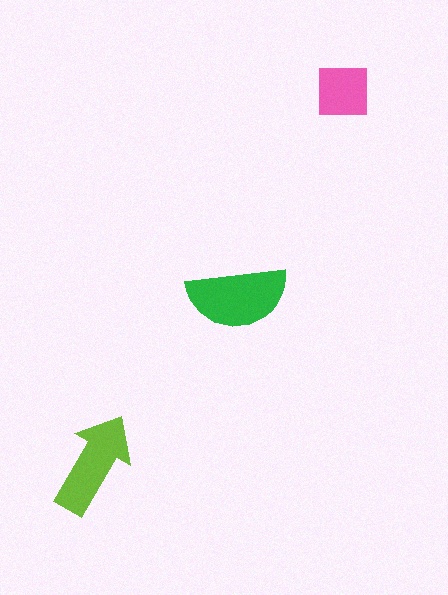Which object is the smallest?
The pink square.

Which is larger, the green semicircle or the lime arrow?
The green semicircle.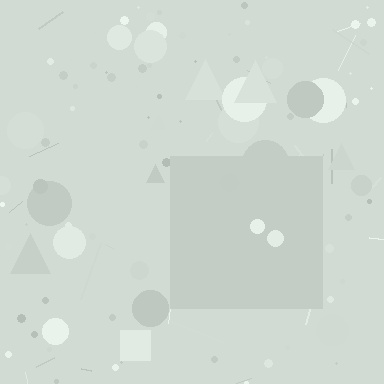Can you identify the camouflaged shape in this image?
The camouflaged shape is a square.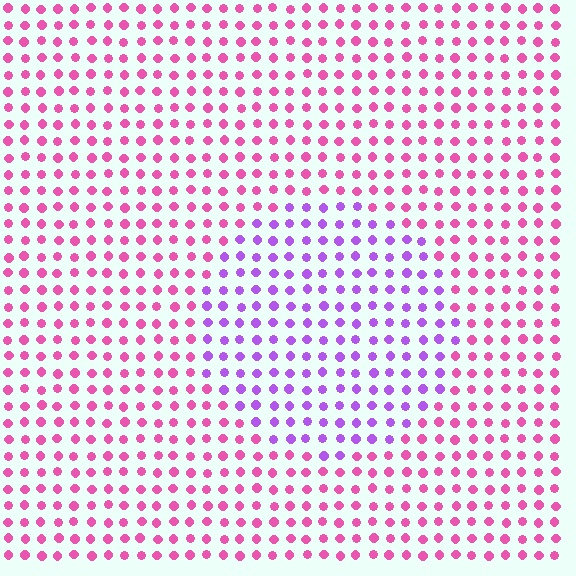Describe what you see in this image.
The image is filled with small pink elements in a uniform arrangement. A circle-shaped region is visible where the elements are tinted to a slightly different hue, forming a subtle color boundary.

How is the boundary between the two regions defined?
The boundary is defined purely by a slight shift in hue (about 46 degrees). Spacing, size, and orientation are identical on both sides.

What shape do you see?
I see a circle.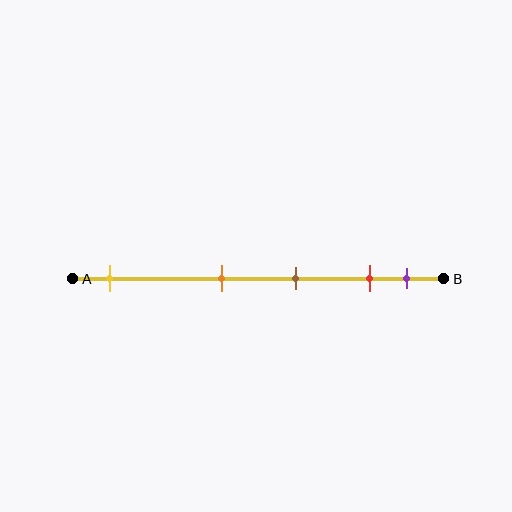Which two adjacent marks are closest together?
The red and purple marks are the closest adjacent pair.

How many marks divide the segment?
There are 5 marks dividing the segment.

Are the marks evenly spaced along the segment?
No, the marks are not evenly spaced.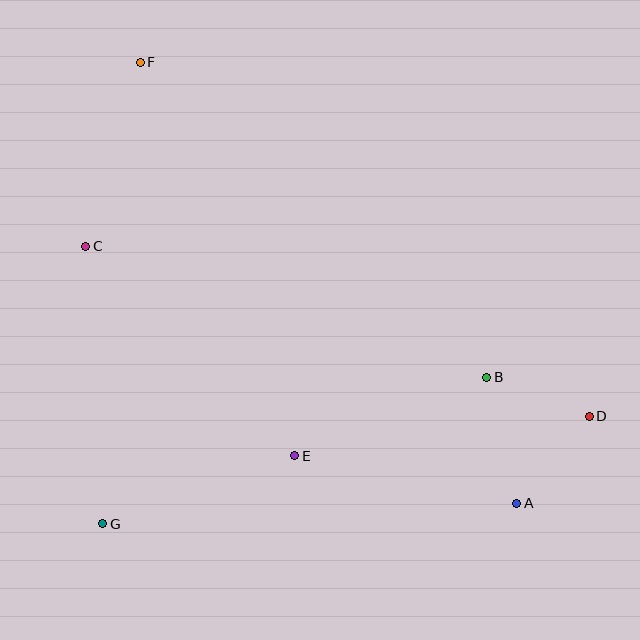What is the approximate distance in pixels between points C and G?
The distance between C and G is approximately 278 pixels.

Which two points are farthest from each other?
Points A and F are farthest from each other.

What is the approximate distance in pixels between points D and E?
The distance between D and E is approximately 297 pixels.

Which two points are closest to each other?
Points B and D are closest to each other.